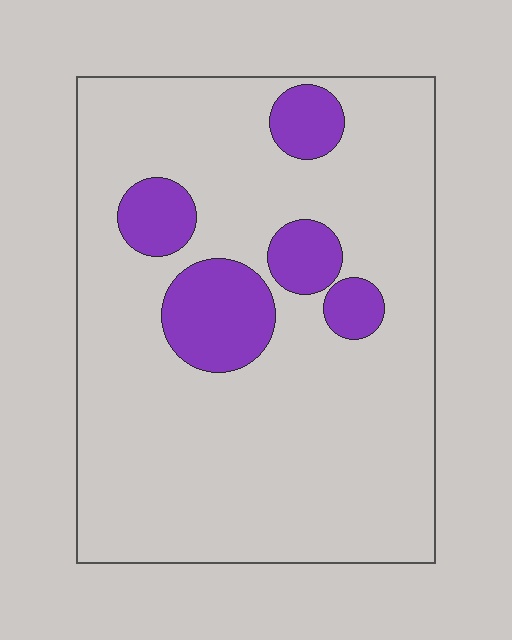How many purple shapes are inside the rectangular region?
5.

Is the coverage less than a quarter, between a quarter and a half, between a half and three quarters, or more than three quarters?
Less than a quarter.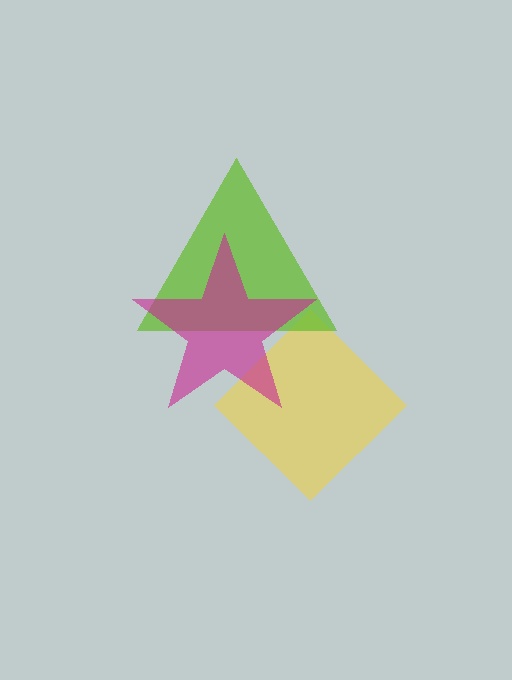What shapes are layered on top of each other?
The layered shapes are: a yellow diamond, a lime triangle, a magenta star.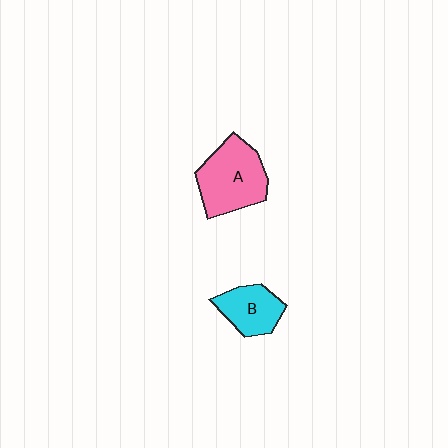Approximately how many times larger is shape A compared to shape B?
Approximately 1.6 times.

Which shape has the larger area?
Shape A (pink).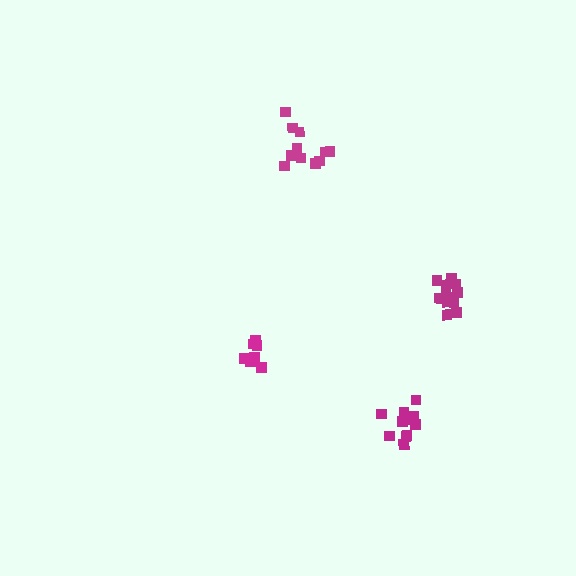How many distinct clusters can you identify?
There are 4 distinct clusters.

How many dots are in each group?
Group 1: 13 dots, Group 2: 11 dots, Group 3: 7 dots, Group 4: 11 dots (42 total).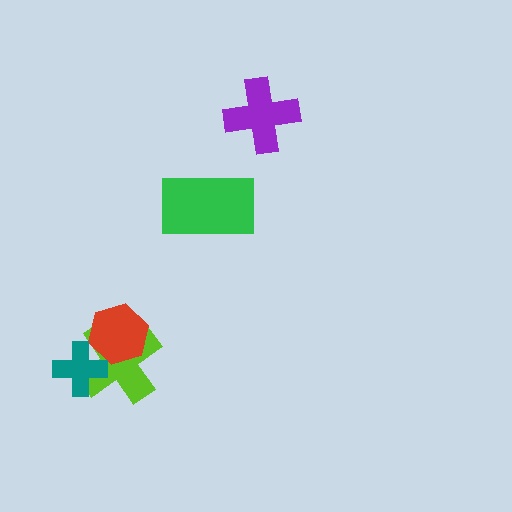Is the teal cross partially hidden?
No, no other shape covers it.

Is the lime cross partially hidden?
Yes, it is partially covered by another shape.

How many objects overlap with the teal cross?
2 objects overlap with the teal cross.